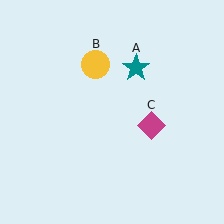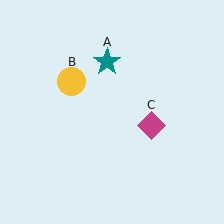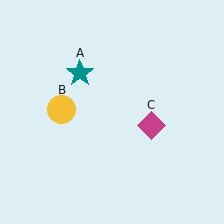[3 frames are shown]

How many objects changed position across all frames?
2 objects changed position: teal star (object A), yellow circle (object B).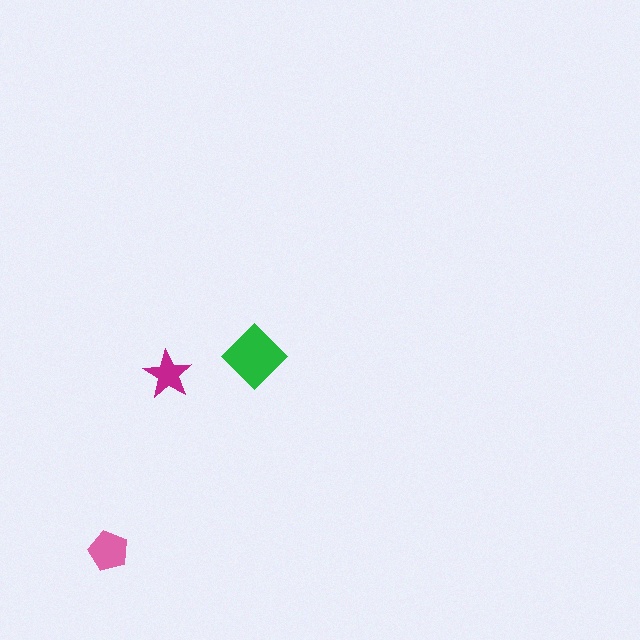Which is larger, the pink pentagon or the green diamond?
The green diamond.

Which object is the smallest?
The magenta star.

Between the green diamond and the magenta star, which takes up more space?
The green diamond.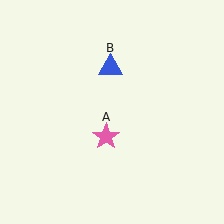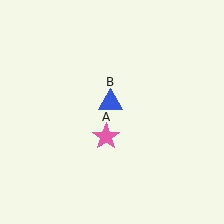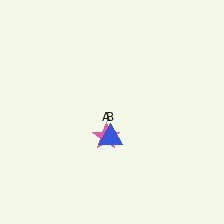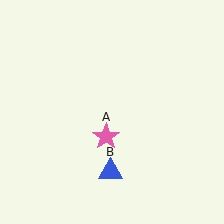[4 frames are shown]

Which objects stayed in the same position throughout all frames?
Pink star (object A) remained stationary.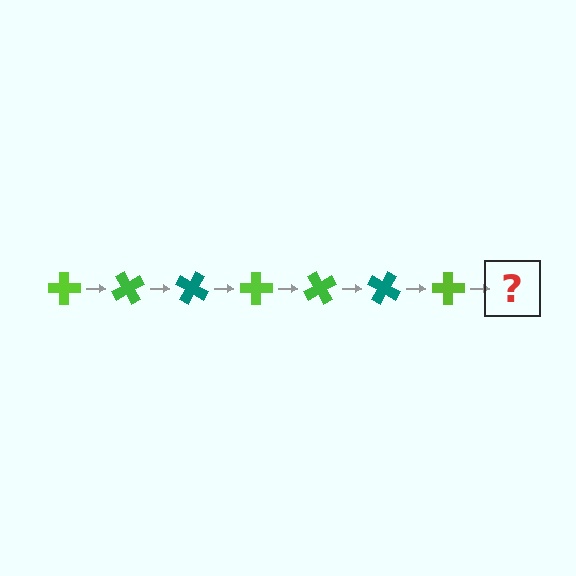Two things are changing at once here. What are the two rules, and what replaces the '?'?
The two rules are that it rotates 60 degrees each step and the color cycles through lime, green, and teal. The '?' should be a green cross, rotated 420 degrees from the start.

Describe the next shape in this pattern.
It should be a green cross, rotated 420 degrees from the start.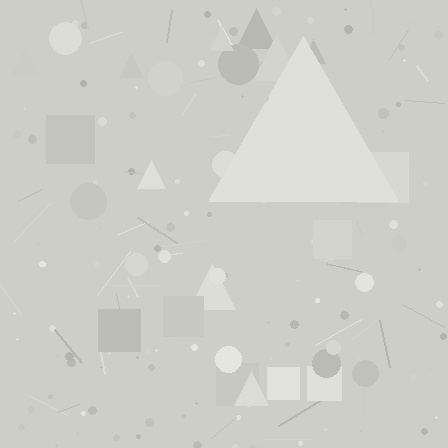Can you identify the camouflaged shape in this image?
The camouflaged shape is a triangle.